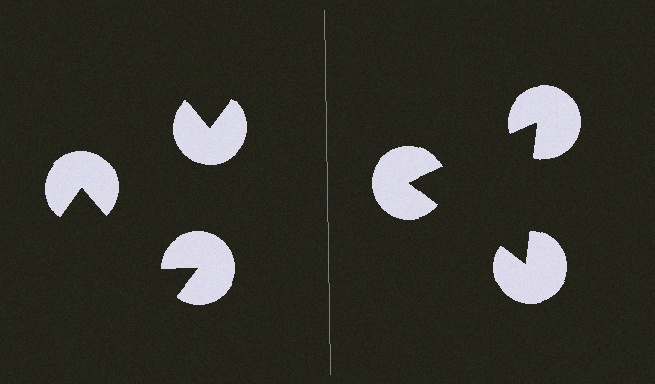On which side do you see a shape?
An illusory triangle appears on the right side. On the left side the wedge cuts are rotated, so no coherent shape forms.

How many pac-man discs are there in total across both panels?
6 — 3 on each side.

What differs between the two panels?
The pac-man discs are positioned identically on both sides; only the wedge orientations differ. On the right they align to a triangle; on the left they are misaligned.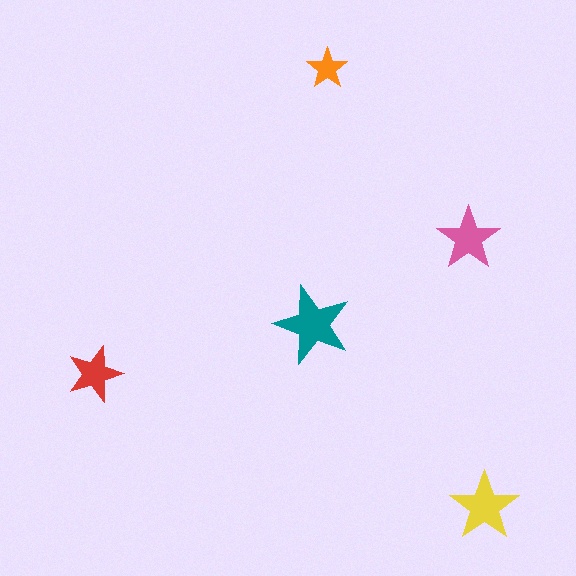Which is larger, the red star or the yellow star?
The yellow one.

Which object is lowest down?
The yellow star is bottommost.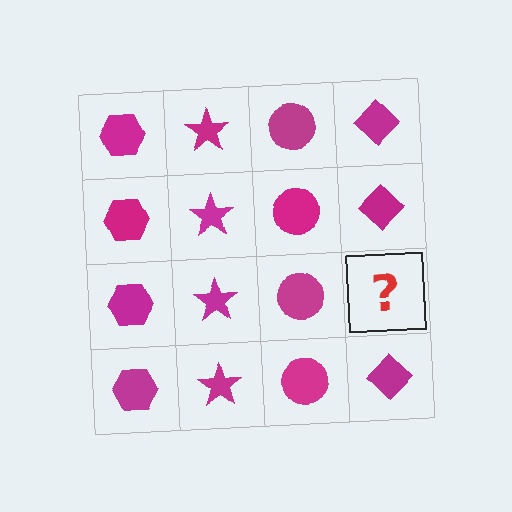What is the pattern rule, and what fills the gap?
The rule is that each column has a consistent shape. The gap should be filled with a magenta diamond.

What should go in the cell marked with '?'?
The missing cell should contain a magenta diamond.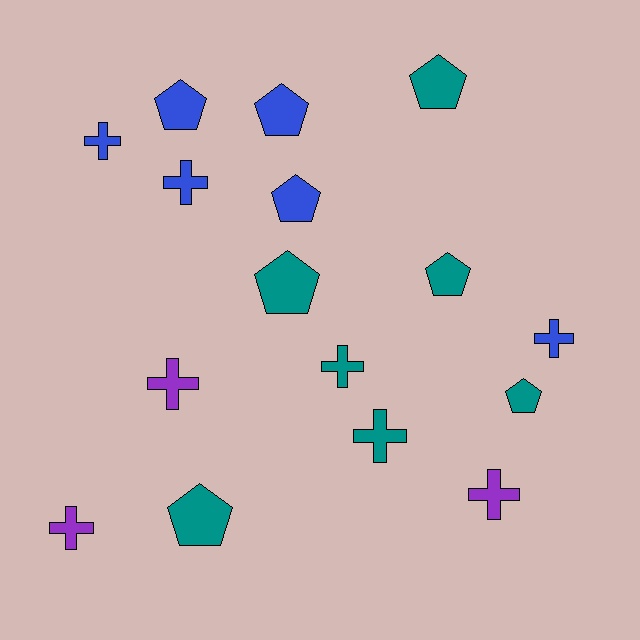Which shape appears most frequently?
Pentagon, with 8 objects.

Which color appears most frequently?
Teal, with 7 objects.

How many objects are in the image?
There are 16 objects.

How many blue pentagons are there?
There are 3 blue pentagons.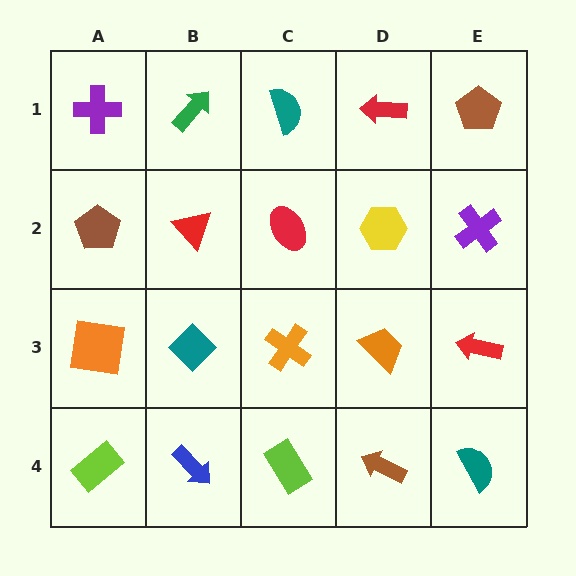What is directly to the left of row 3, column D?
An orange cross.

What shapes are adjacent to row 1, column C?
A red ellipse (row 2, column C), a green arrow (row 1, column B), a red arrow (row 1, column D).